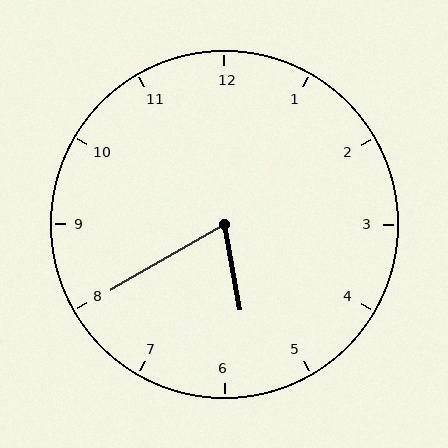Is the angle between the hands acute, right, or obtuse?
It is acute.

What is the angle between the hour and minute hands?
Approximately 70 degrees.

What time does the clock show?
5:40.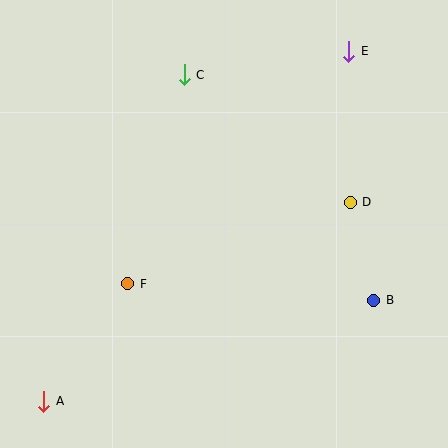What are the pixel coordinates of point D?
Point D is at (350, 202).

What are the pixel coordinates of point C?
Point C is at (184, 75).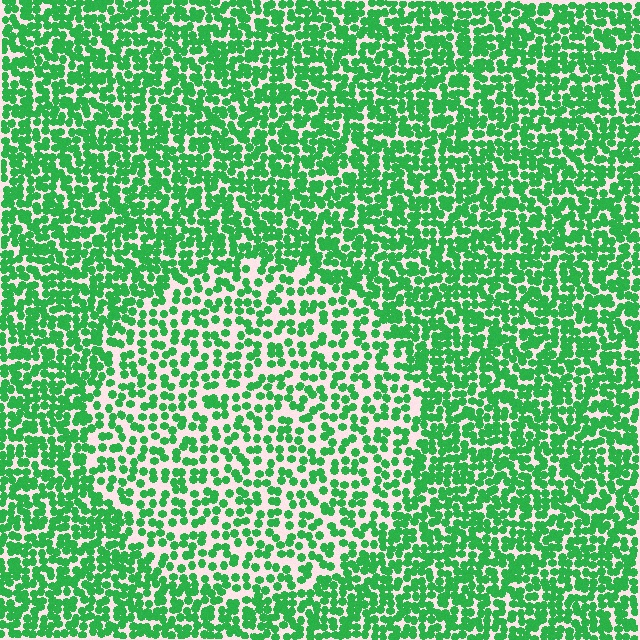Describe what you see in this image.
The image contains small green elements arranged at two different densities. A circle-shaped region is visible where the elements are less densely packed than the surrounding area.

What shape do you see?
I see a circle.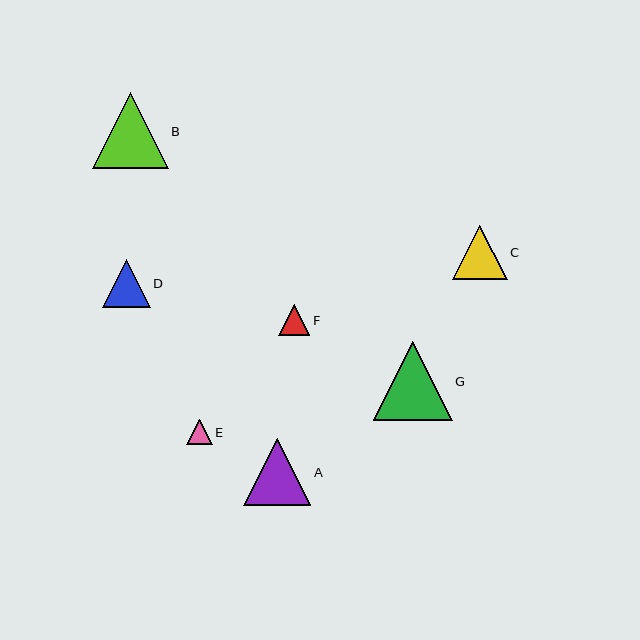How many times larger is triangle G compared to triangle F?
Triangle G is approximately 2.6 times the size of triangle F.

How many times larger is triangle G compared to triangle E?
Triangle G is approximately 3.1 times the size of triangle E.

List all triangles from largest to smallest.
From largest to smallest: G, B, A, C, D, F, E.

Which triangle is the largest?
Triangle G is the largest with a size of approximately 79 pixels.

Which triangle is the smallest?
Triangle E is the smallest with a size of approximately 26 pixels.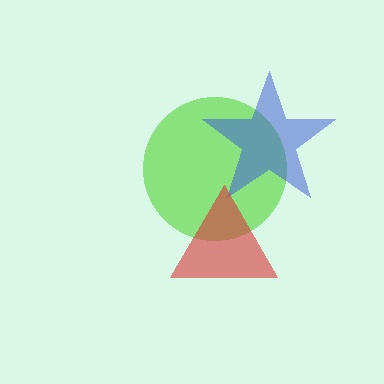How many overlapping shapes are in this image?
There are 3 overlapping shapes in the image.